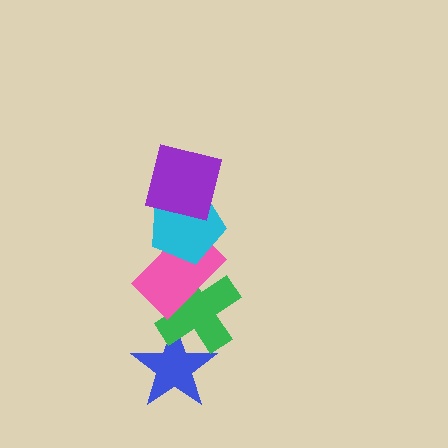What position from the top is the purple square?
The purple square is 1st from the top.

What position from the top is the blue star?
The blue star is 5th from the top.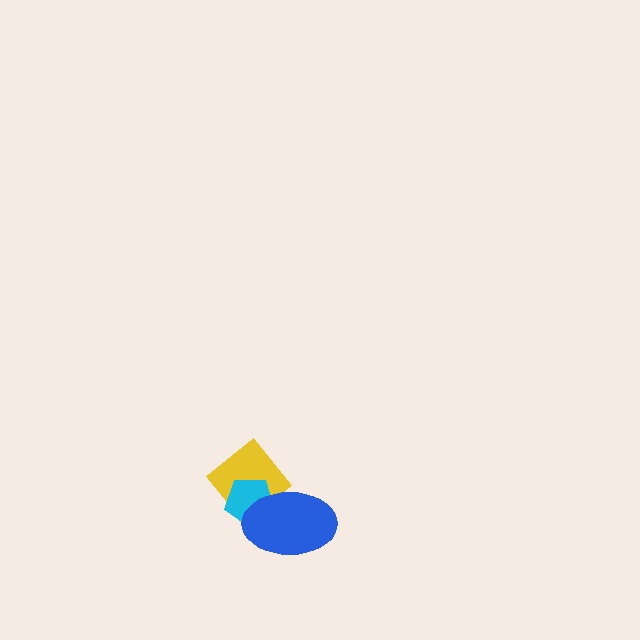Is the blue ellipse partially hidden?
No, no other shape covers it.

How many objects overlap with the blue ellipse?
2 objects overlap with the blue ellipse.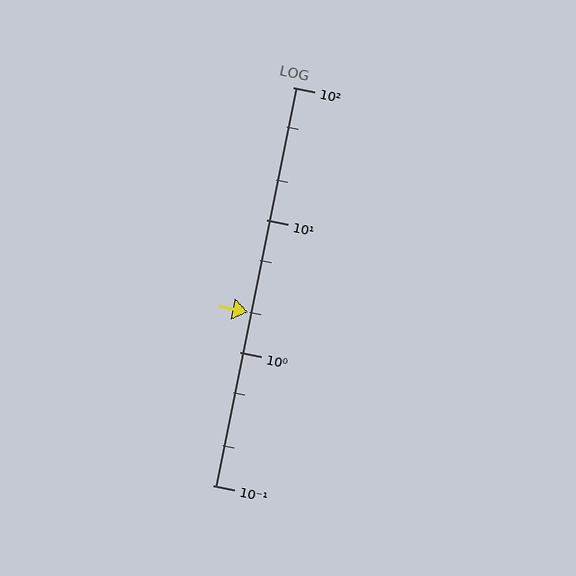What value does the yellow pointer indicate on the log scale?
The pointer indicates approximately 2.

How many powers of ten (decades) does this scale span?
The scale spans 3 decades, from 0.1 to 100.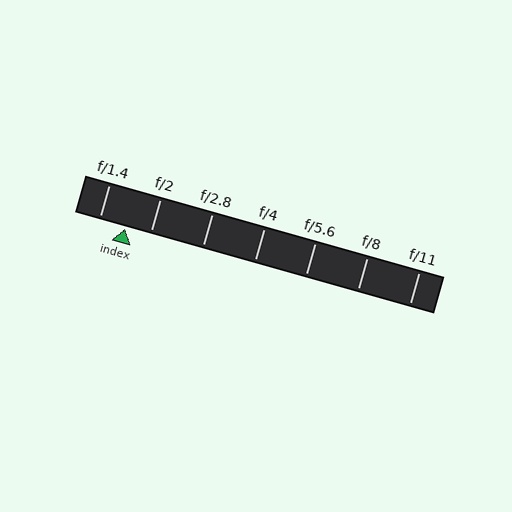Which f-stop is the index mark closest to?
The index mark is closest to f/2.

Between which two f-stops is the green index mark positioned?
The index mark is between f/1.4 and f/2.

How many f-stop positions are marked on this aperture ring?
There are 7 f-stop positions marked.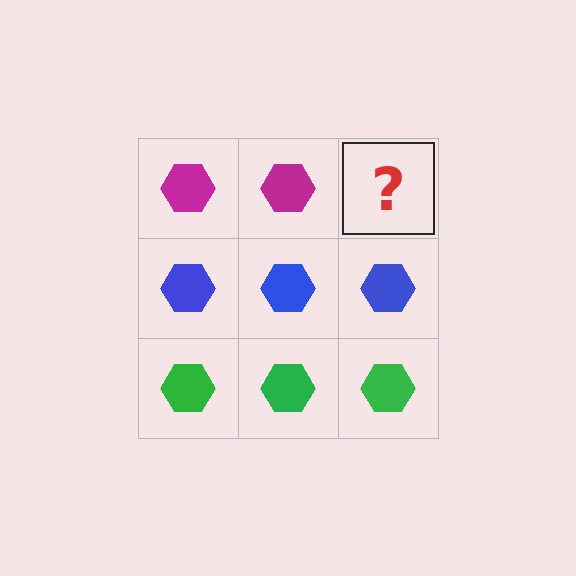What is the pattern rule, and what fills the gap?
The rule is that each row has a consistent color. The gap should be filled with a magenta hexagon.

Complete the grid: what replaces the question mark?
The question mark should be replaced with a magenta hexagon.